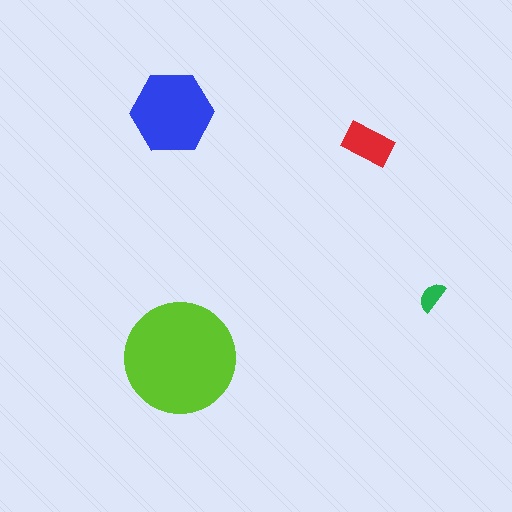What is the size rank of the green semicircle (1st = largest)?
4th.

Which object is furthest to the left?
The blue hexagon is leftmost.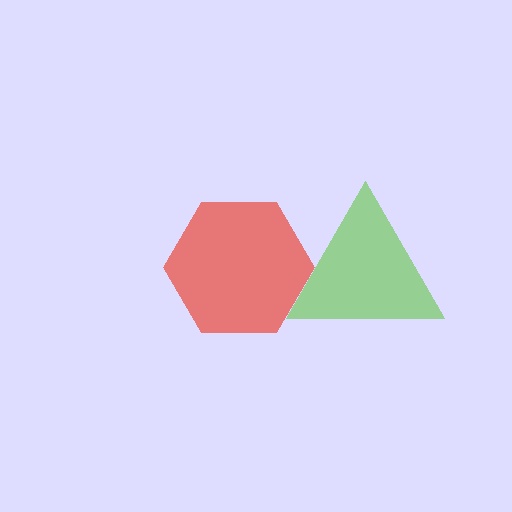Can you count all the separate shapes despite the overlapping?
Yes, there are 2 separate shapes.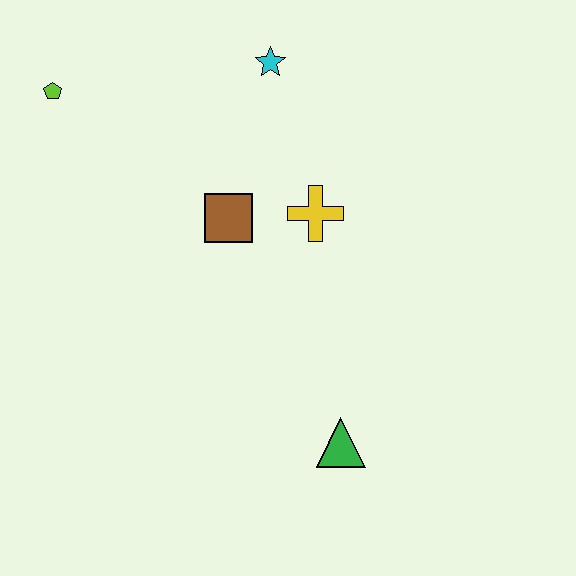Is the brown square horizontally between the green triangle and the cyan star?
No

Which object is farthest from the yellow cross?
The lime pentagon is farthest from the yellow cross.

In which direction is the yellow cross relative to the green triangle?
The yellow cross is above the green triangle.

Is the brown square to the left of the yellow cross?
Yes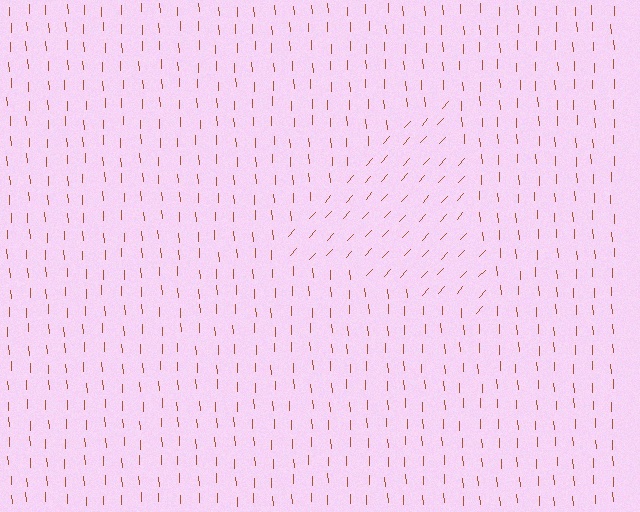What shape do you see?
I see a triangle.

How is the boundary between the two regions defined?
The boundary is defined purely by a change in line orientation (approximately 45 degrees difference). All lines are the same color and thickness.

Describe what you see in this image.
The image is filled with small brown line segments. A triangle region in the image has lines oriented differently from the surrounding lines, creating a visible texture boundary.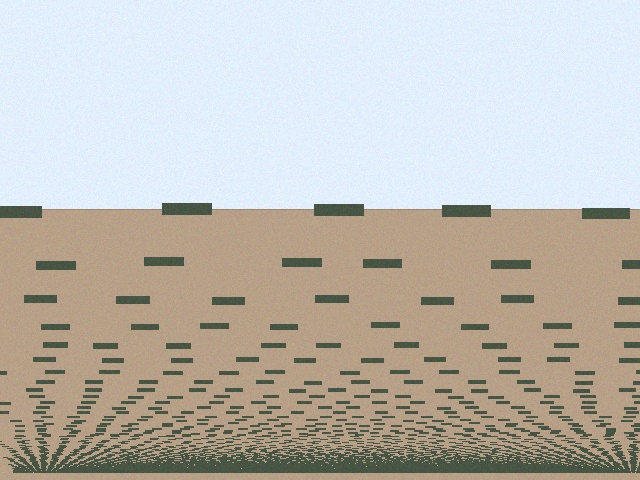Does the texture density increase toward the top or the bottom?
Density increases toward the bottom.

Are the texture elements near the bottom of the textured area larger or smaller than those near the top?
Smaller. The gradient is inverted — elements near the bottom are smaller and denser.